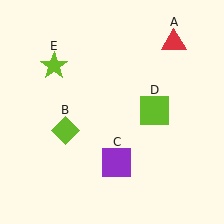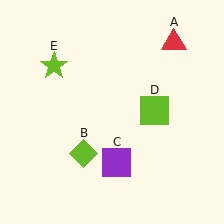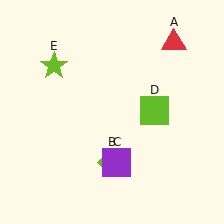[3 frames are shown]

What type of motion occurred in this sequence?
The lime diamond (object B) rotated counterclockwise around the center of the scene.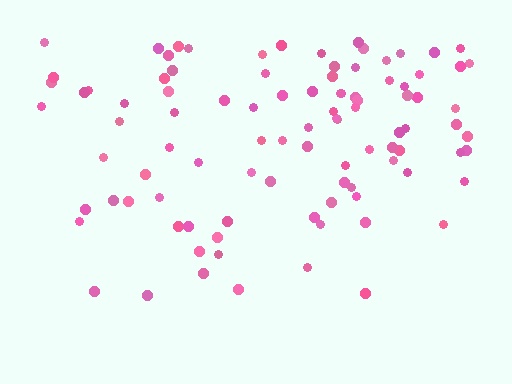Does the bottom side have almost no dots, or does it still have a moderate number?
Still a moderate number, just noticeably fewer than the top.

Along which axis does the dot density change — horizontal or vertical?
Vertical.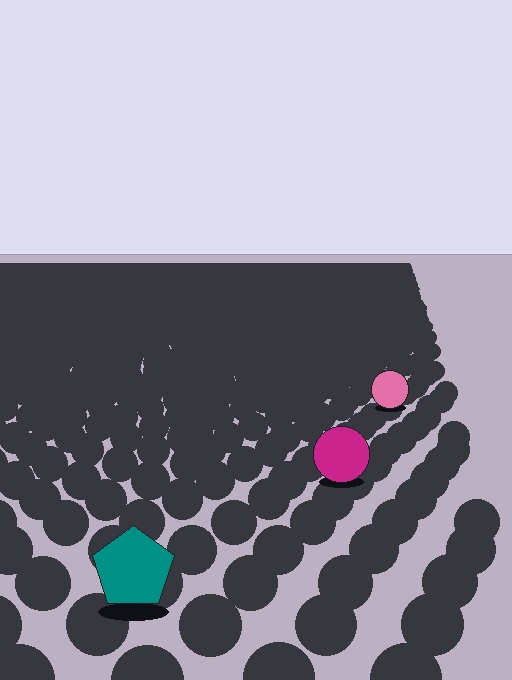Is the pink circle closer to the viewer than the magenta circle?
No. The magenta circle is closer — you can tell from the texture gradient: the ground texture is coarser near it.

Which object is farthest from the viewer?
The pink circle is farthest from the viewer. It appears smaller and the ground texture around it is denser.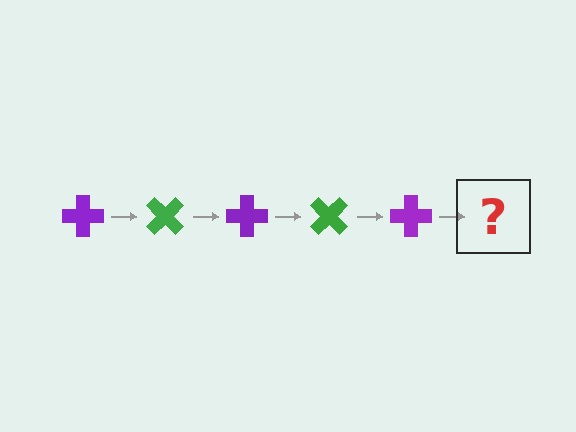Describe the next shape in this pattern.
It should be a green cross, rotated 225 degrees from the start.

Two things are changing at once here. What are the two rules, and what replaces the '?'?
The two rules are that it rotates 45 degrees each step and the color cycles through purple and green. The '?' should be a green cross, rotated 225 degrees from the start.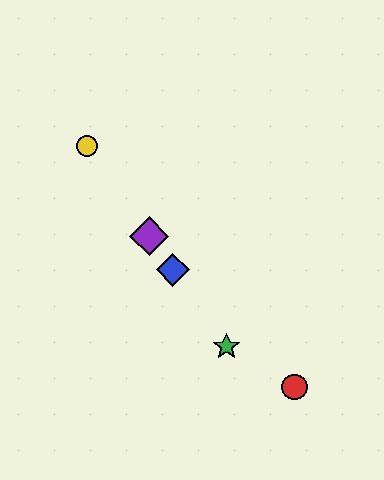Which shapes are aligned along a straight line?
The blue diamond, the green star, the yellow circle, the purple diamond are aligned along a straight line.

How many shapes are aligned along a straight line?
4 shapes (the blue diamond, the green star, the yellow circle, the purple diamond) are aligned along a straight line.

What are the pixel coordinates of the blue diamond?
The blue diamond is at (173, 270).